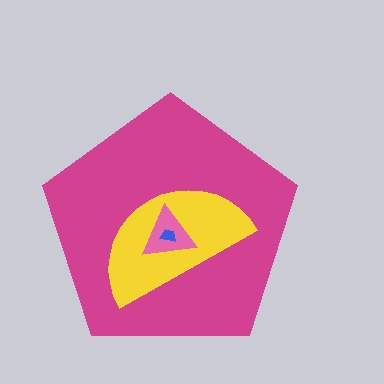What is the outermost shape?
The magenta pentagon.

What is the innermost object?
The blue trapezoid.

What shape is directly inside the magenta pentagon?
The yellow semicircle.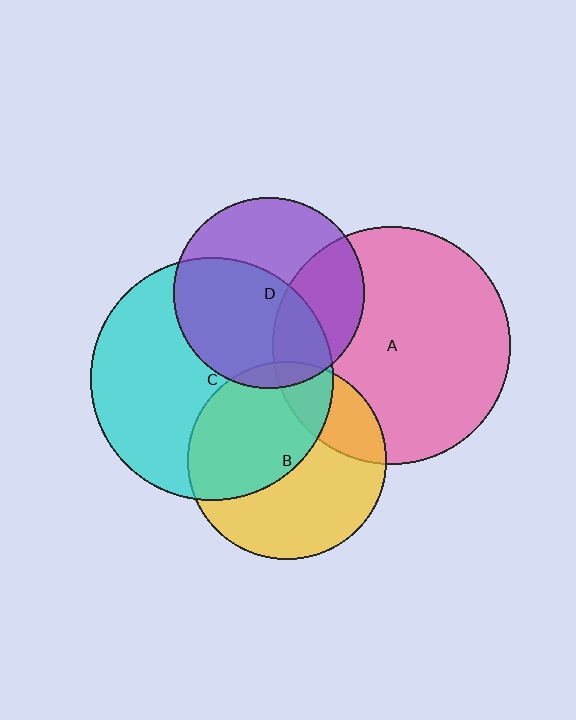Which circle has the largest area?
Circle C (cyan).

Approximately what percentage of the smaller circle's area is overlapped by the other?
Approximately 35%.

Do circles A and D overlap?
Yes.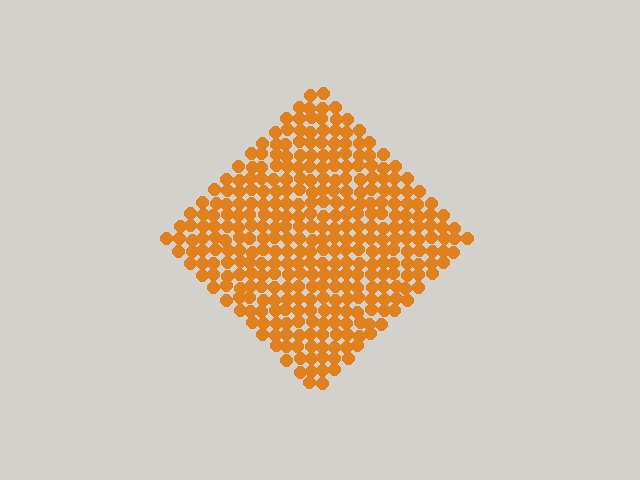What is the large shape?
The large shape is a diamond.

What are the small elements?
The small elements are circles.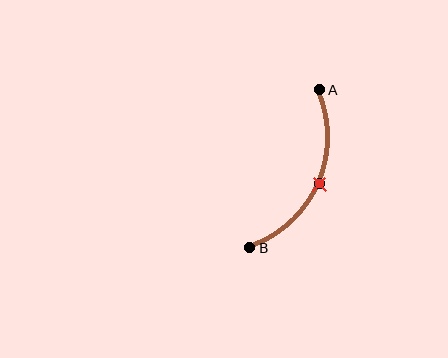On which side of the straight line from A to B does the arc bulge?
The arc bulges to the right of the straight line connecting A and B.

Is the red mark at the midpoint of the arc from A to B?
Yes. The red mark lies on the arc at equal arc-length from both A and B — it is the arc midpoint.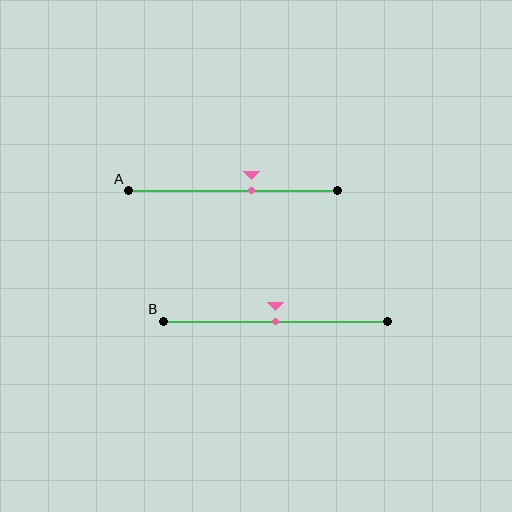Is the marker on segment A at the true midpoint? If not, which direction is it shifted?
No, the marker on segment A is shifted to the right by about 9% of the segment length.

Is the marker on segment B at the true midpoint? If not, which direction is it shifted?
Yes, the marker on segment B is at the true midpoint.